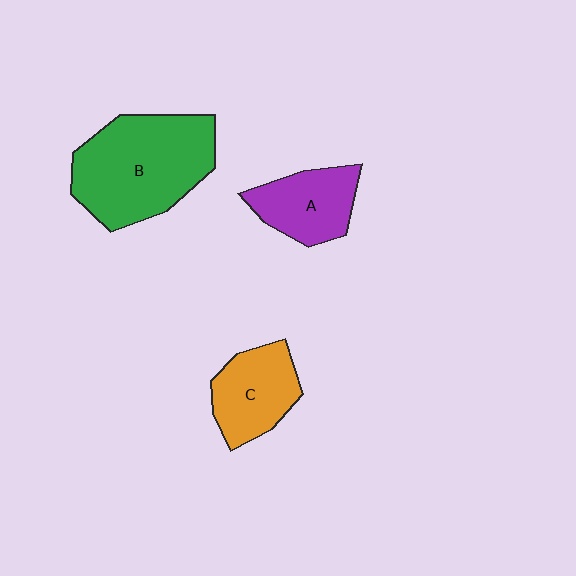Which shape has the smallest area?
Shape A (purple).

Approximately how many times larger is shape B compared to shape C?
Approximately 1.9 times.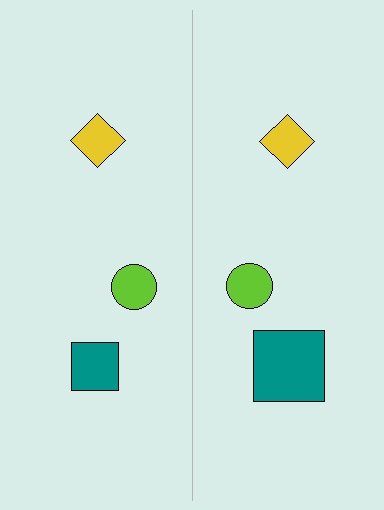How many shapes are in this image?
There are 6 shapes in this image.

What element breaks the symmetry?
The teal square on the right side has a different size than its mirror counterpart.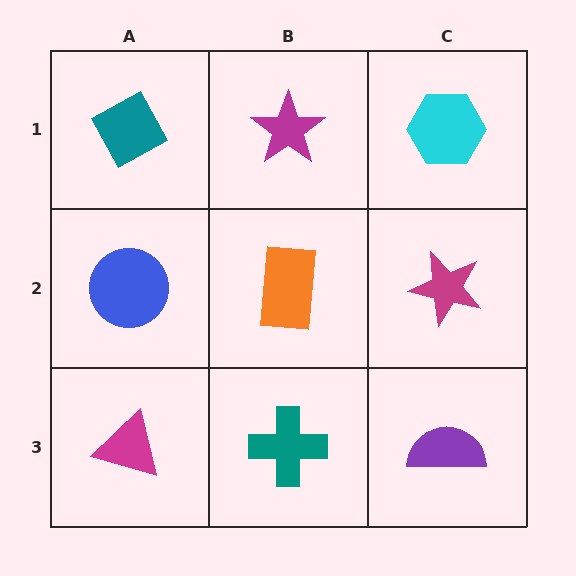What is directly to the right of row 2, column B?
A magenta star.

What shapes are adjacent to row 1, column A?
A blue circle (row 2, column A), a magenta star (row 1, column B).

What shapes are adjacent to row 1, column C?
A magenta star (row 2, column C), a magenta star (row 1, column B).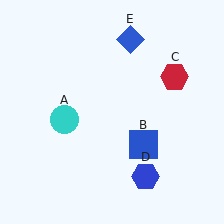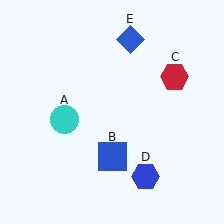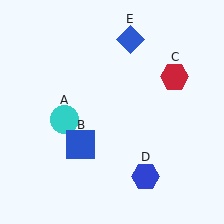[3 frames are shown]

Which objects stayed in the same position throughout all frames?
Cyan circle (object A) and red hexagon (object C) and blue hexagon (object D) and blue diamond (object E) remained stationary.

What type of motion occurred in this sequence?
The blue square (object B) rotated clockwise around the center of the scene.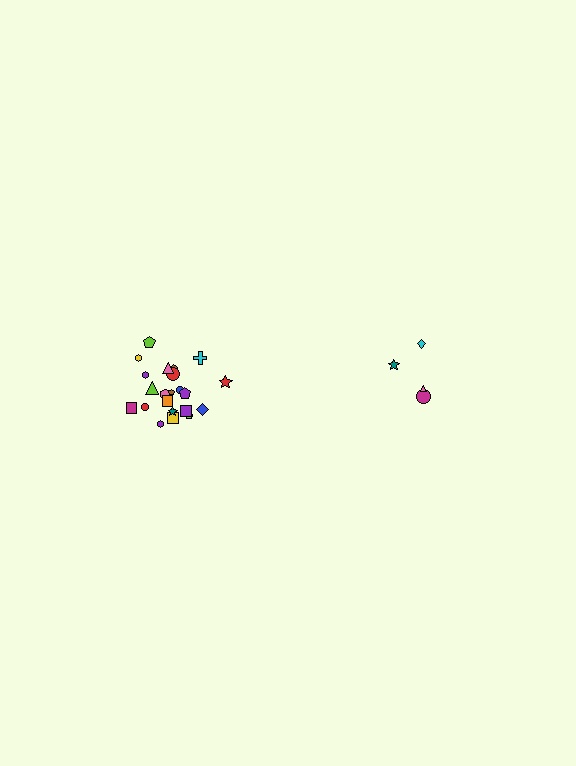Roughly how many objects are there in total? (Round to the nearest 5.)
Roughly 25 objects in total.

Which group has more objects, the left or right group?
The left group.